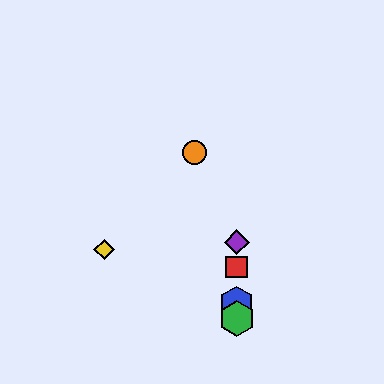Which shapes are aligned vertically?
The red square, the blue hexagon, the green hexagon, the purple diamond are aligned vertically.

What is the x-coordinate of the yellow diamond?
The yellow diamond is at x≈104.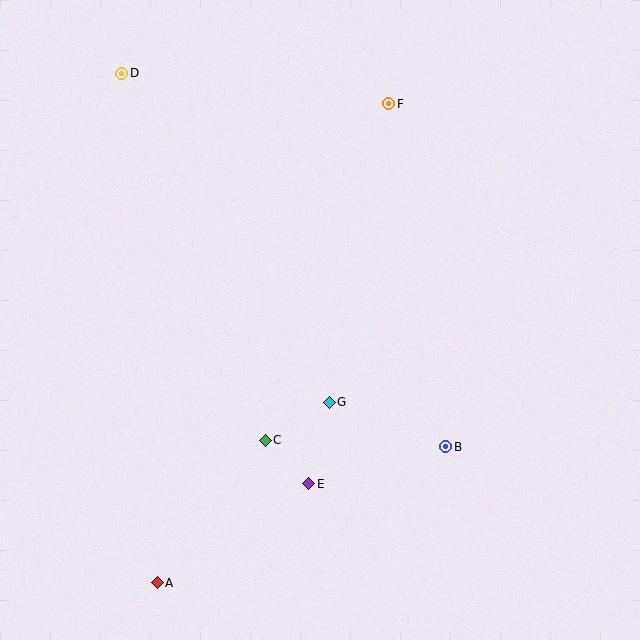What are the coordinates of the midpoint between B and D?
The midpoint between B and D is at (284, 260).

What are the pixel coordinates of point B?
Point B is at (446, 447).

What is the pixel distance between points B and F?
The distance between B and F is 347 pixels.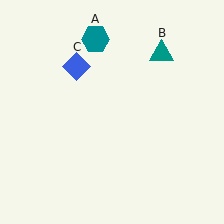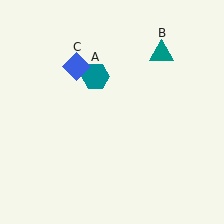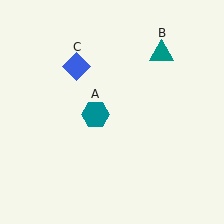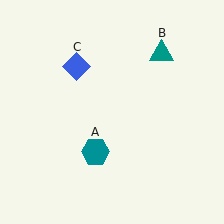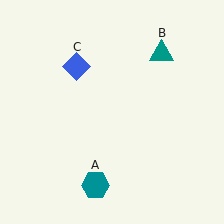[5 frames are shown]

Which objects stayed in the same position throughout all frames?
Teal triangle (object B) and blue diamond (object C) remained stationary.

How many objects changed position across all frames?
1 object changed position: teal hexagon (object A).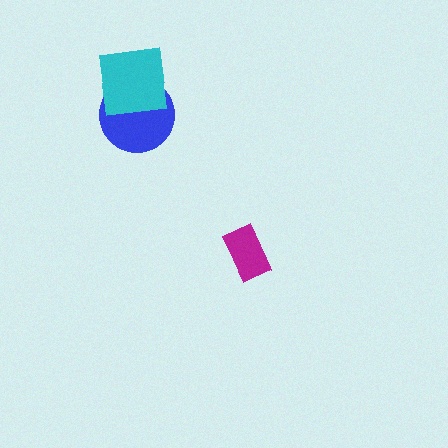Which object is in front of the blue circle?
The cyan square is in front of the blue circle.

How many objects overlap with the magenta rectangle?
0 objects overlap with the magenta rectangle.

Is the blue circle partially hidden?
Yes, it is partially covered by another shape.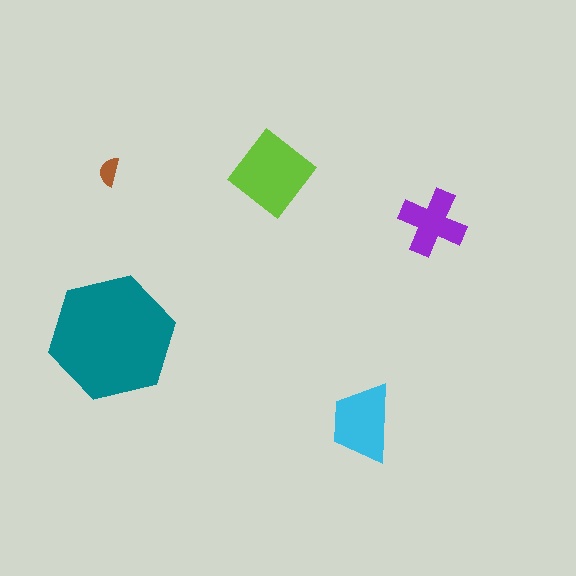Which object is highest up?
The brown semicircle is topmost.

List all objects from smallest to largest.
The brown semicircle, the purple cross, the cyan trapezoid, the lime diamond, the teal hexagon.